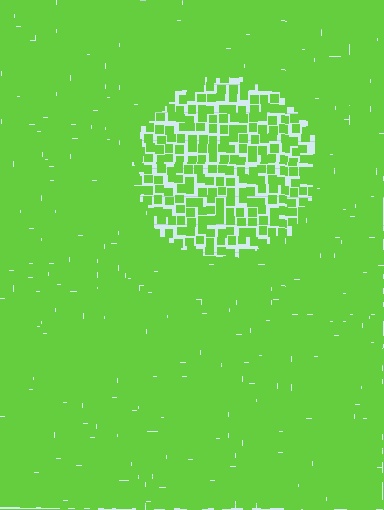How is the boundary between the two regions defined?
The boundary is defined by a change in element density (approximately 2.2x ratio). All elements are the same color, size, and shape.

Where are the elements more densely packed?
The elements are more densely packed outside the circle boundary.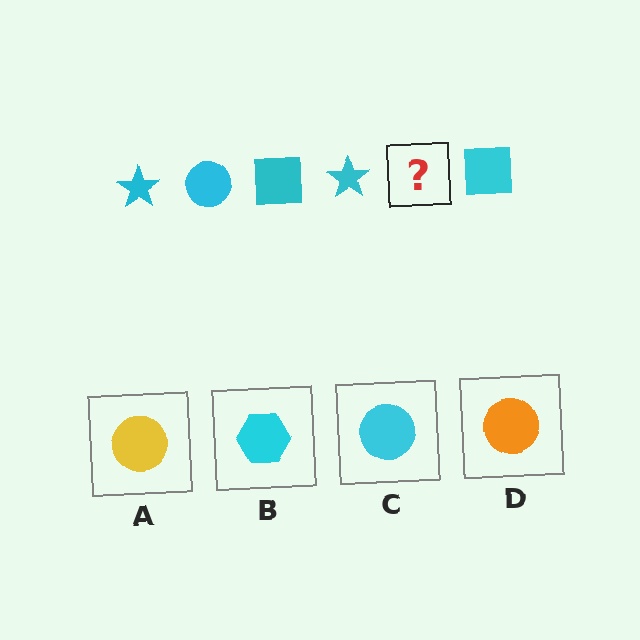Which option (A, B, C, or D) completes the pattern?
C.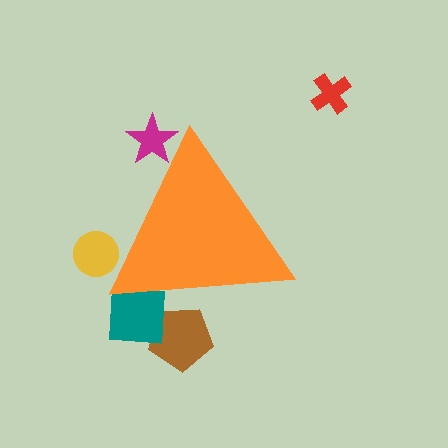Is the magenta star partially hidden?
Yes, the magenta star is partially hidden behind the orange triangle.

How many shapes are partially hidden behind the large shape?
4 shapes are partially hidden.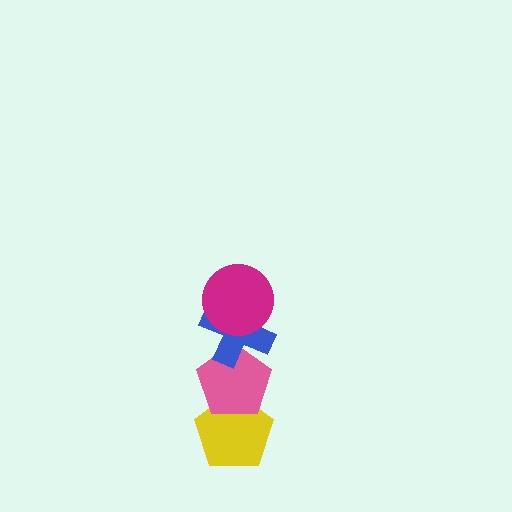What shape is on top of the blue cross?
The magenta circle is on top of the blue cross.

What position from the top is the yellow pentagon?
The yellow pentagon is 4th from the top.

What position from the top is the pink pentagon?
The pink pentagon is 3rd from the top.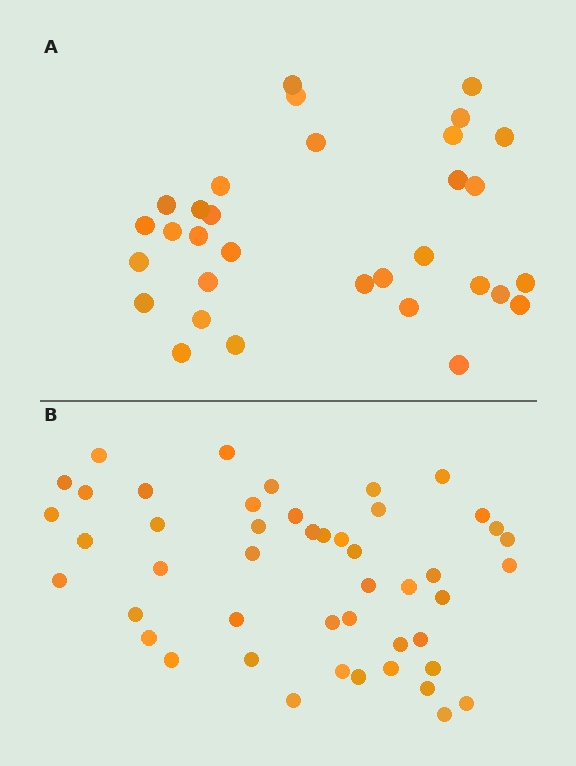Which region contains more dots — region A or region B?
Region B (the bottom region) has more dots.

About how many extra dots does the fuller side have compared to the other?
Region B has approximately 15 more dots than region A.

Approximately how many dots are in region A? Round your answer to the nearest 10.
About 30 dots. (The exact count is 32, which rounds to 30.)